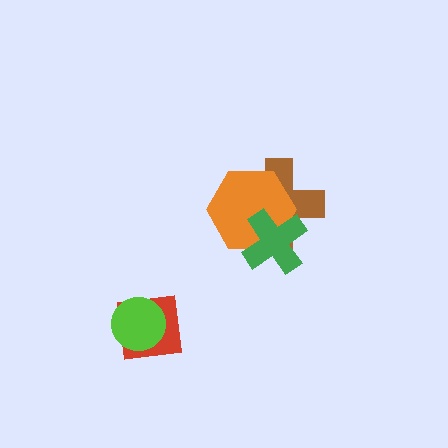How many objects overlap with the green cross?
2 objects overlap with the green cross.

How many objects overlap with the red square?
1 object overlaps with the red square.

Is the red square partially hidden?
Yes, it is partially covered by another shape.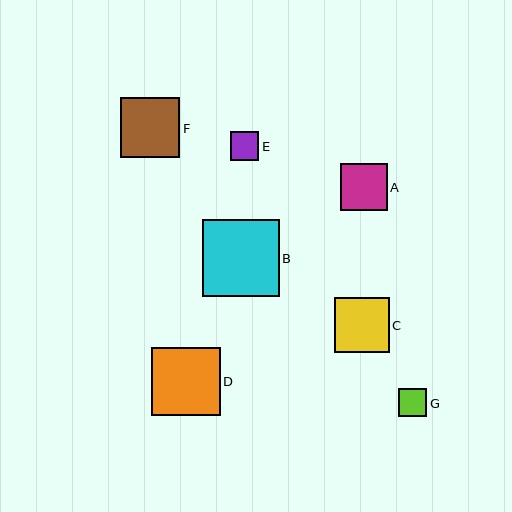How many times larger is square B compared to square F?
Square B is approximately 1.3 times the size of square F.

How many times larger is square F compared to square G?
Square F is approximately 2.1 times the size of square G.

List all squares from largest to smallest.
From largest to smallest: B, D, F, C, A, E, G.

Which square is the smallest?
Square G is the smallest with a size of approximately 28 pixels.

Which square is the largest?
Square B is the largest with a size of approximately 77 pixels.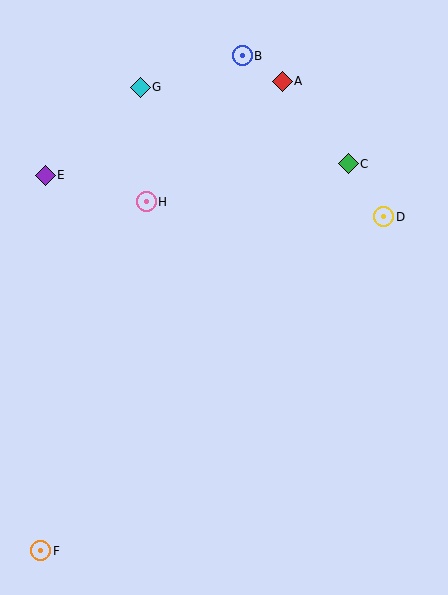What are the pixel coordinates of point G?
Point G is at (140, 87).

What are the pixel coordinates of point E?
Point E is at (45, 175).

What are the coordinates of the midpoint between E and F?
The midpoint between E and F is at (43, 363).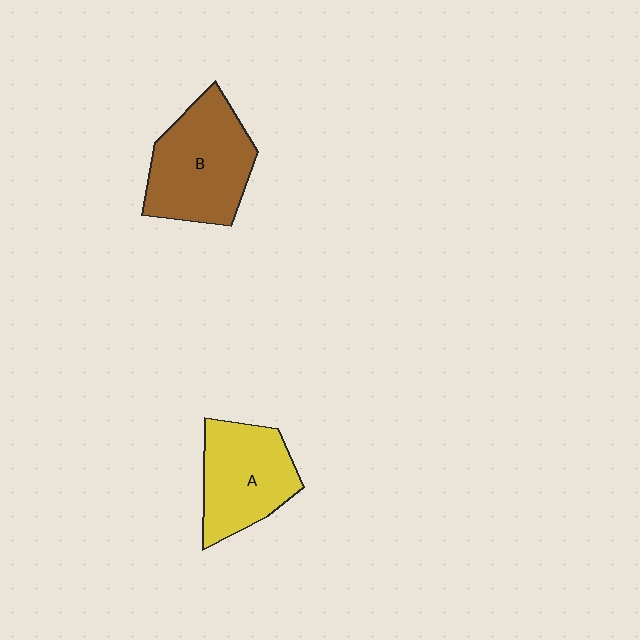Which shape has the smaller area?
Shape A (yellow).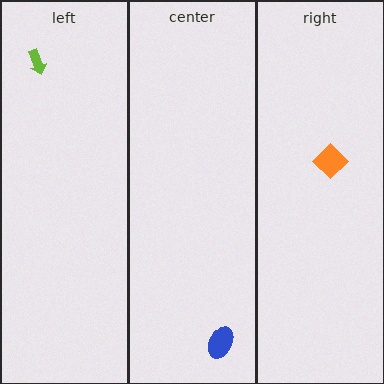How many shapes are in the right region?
1.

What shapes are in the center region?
The blue ellipse.